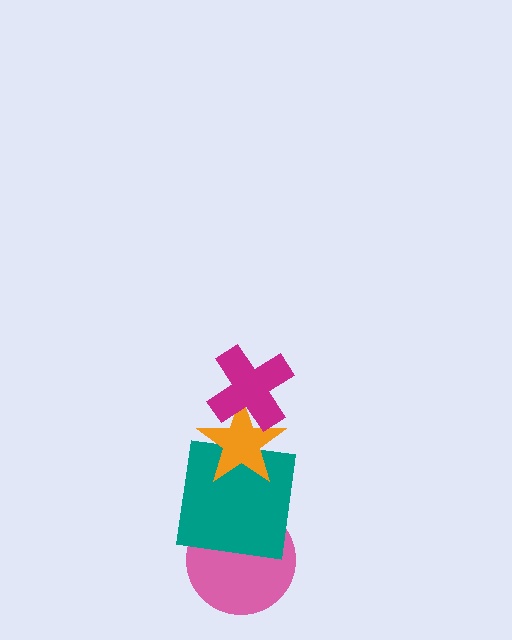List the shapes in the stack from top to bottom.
From top to bottom: the magenta cross, the orange star, the teal square, the pink circle.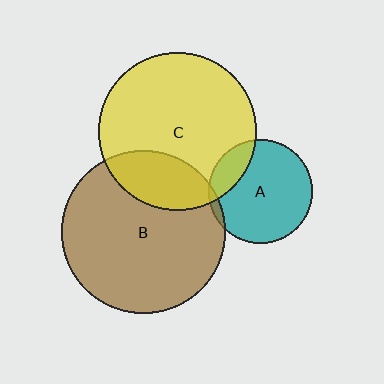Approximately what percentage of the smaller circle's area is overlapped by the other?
Approximately 25%.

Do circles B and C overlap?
Yes.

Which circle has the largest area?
Circle B (brown).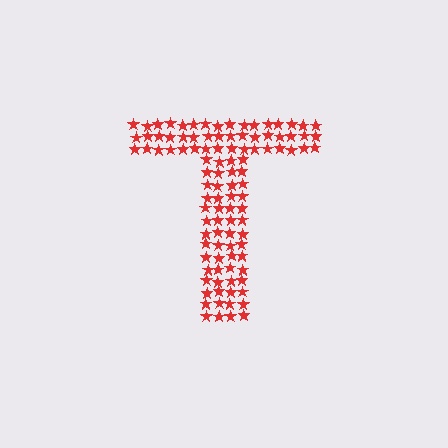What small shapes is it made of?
It is made of small stars.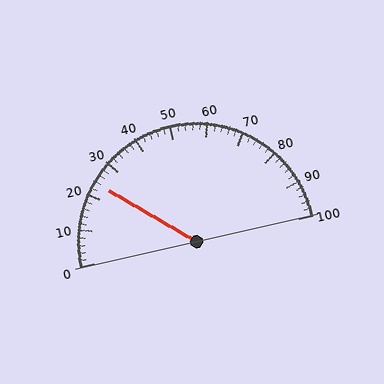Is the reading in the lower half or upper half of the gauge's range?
The reading is in the lower half of the range (0 to 100).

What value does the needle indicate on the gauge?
The needle indicates approximately 24.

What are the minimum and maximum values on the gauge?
The gauge ranges from 0 to 100.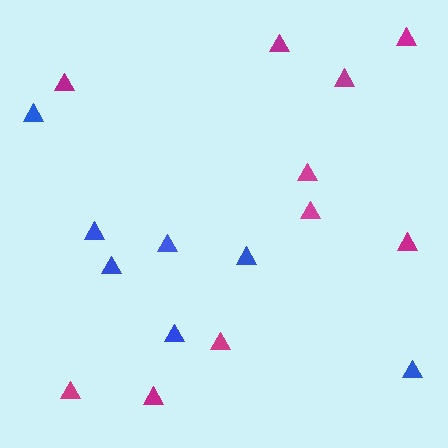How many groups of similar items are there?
There are 2 groups: one group of magenta triangles (10) and one group of blue triangles (7).